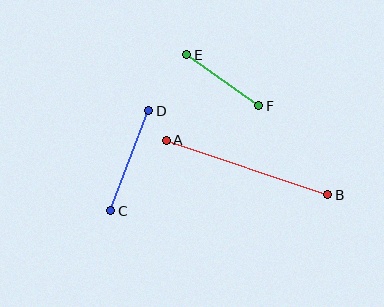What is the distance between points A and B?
The distance is approximately 170 pixels.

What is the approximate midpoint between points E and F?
The midpoint is at approximately (223, 80) pixels.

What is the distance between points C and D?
The distance is approximately 107 pixels.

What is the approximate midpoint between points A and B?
The midpoint is at approximately (247, 167) pixels.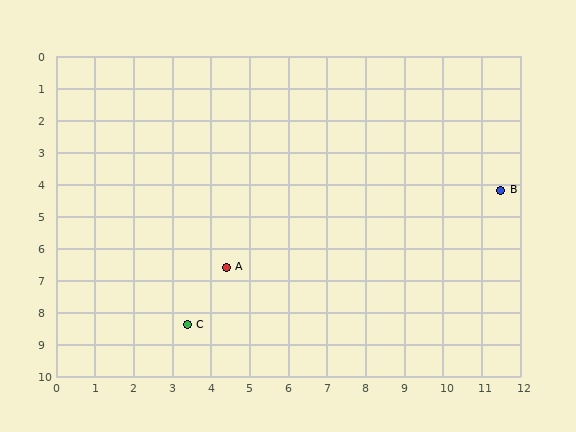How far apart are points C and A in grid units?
Points C and A are about 2.1 grid units apart.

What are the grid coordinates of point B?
Point B is at approximately (11.5, 4.2).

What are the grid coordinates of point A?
Point A is at approximately (4.4, 6.6).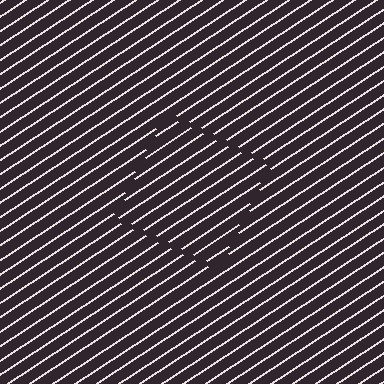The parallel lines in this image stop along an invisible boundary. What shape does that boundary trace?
An illusory square. The interior of the shape contains the same grating, shifted by half a period — the contour is defined by the phase discontinuity where line-ends from the inner and outer gratings abut.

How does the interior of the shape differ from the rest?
The interior of the shape contains the same grating, shifted by half a period — the contour is defined by the phase discontinuity where line-ends from the inner and outer gratings abut.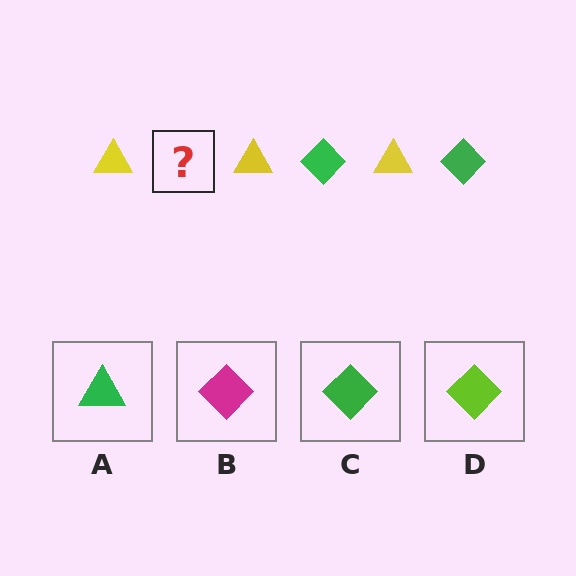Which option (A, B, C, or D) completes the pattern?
C.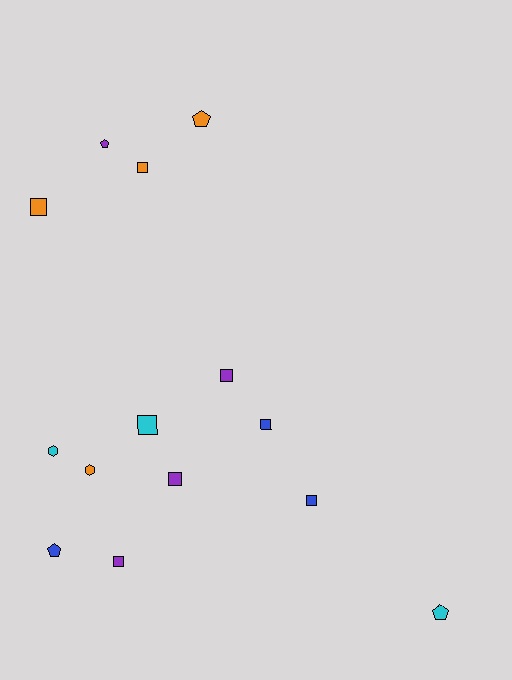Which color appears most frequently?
Orange, with 4 objects.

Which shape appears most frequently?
Square, with 8 objects.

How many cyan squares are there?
There is 1 cyan square.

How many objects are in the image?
There are 14 objects.